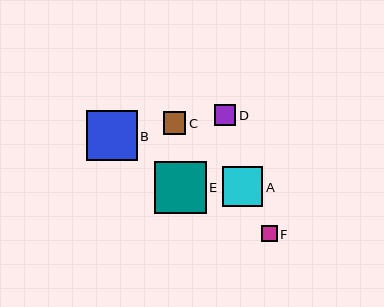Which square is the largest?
Square E is the largest with a size of approximately 52 pixels.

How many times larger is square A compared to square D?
Square A is approximately 1.9 times the size of square D.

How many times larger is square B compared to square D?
Square B is approximately 2.4 times the size of square D.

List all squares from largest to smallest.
From largest to smallest: E, B, A, C, D, F.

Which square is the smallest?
Square F is the smallest with a size of approximately 16 pixels.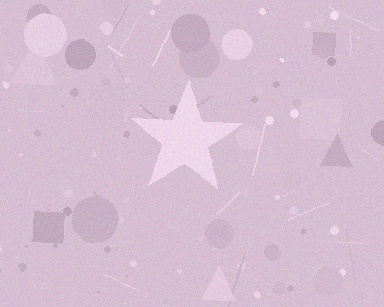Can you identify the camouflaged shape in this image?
The camouflaged shape is a star.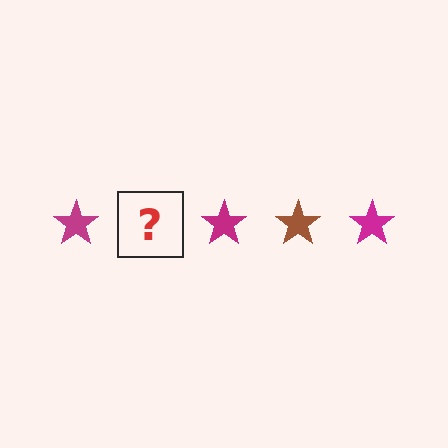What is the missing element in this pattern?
The missing element is a brown star.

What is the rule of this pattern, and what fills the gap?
The rule is that the pattern cycles through magenta, brown stars. The gap should be filled with a brown star.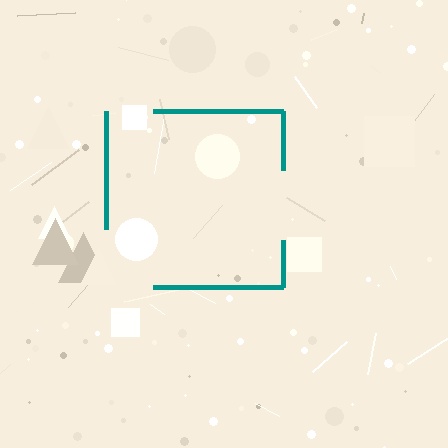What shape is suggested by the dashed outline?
The dashed outline suggests a square.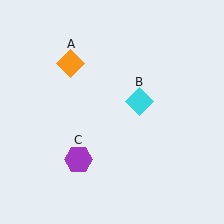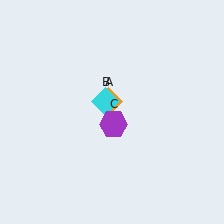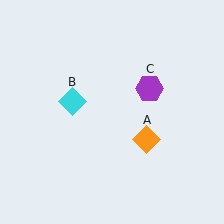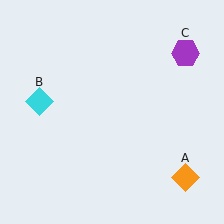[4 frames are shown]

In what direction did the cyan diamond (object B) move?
The cyan diamond (object B) moved left.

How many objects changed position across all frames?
3 objects changed position: orange diamond (object A), cyan diamond (object B), purple hexagon (object C).